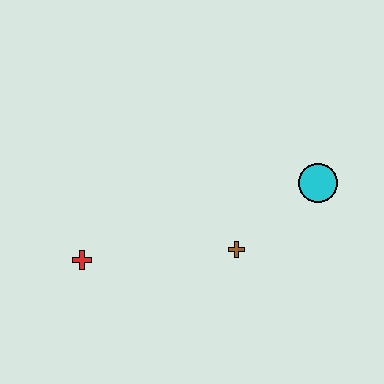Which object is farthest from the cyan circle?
The red cross is farthest from the cyan circle.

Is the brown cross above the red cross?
Yes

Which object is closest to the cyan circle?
The brown cross is closest to the cyan circle.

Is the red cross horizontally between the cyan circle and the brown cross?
No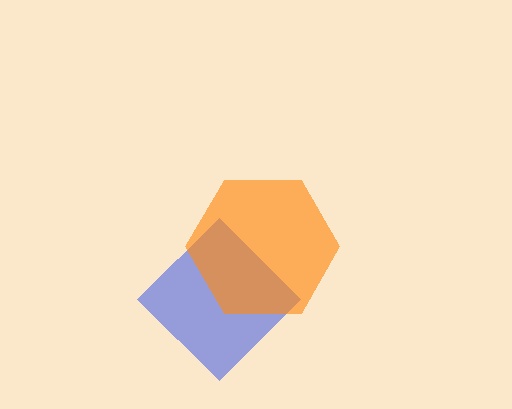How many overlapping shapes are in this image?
There are 2 overlapping shapes in the image.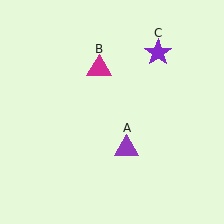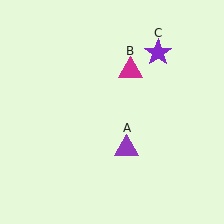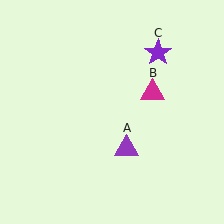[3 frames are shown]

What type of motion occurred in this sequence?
The magenta triangle (object B) rotated clockwise around the center of the scene.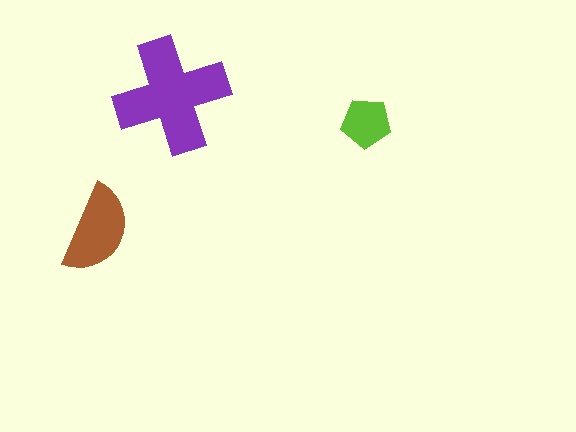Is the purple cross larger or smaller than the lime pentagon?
Larger.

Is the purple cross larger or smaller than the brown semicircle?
Larger.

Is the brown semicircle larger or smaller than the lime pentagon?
Larger.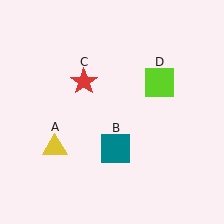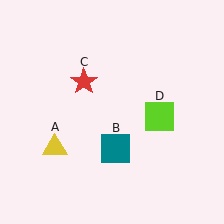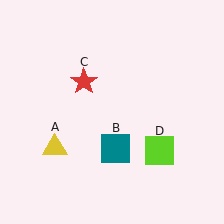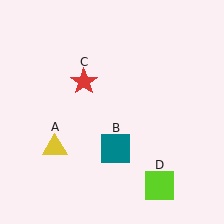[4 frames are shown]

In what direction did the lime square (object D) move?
The lime square (object D) moved down.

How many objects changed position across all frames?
1 object changed position: lime square (object D).